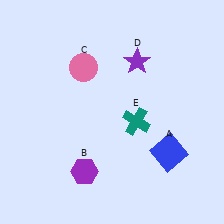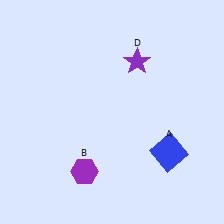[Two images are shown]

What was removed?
The pink circle (C), the teal cross (E) were removed in Image 2.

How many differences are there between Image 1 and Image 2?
There are 2 differences between the two images.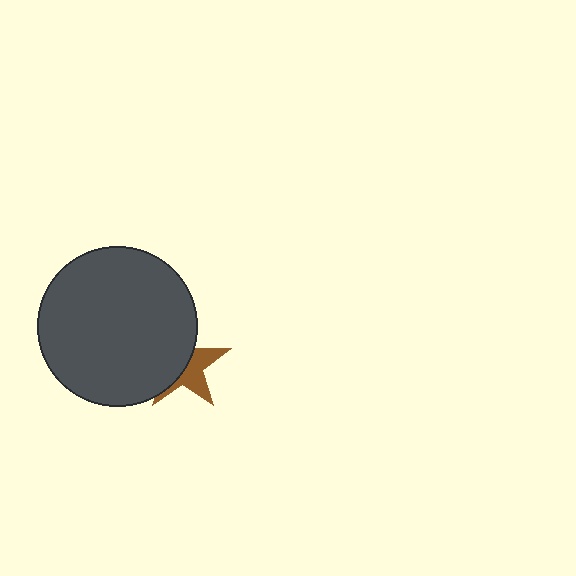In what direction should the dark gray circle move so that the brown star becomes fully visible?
The dark gray circle should move left. That is the shortest direction to clear the overlap and leave the brown star fully visible.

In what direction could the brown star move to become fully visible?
The brown star could move right. That would shift it out from behind the dark gray circle entirely.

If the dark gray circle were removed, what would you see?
You would see the complete brown star.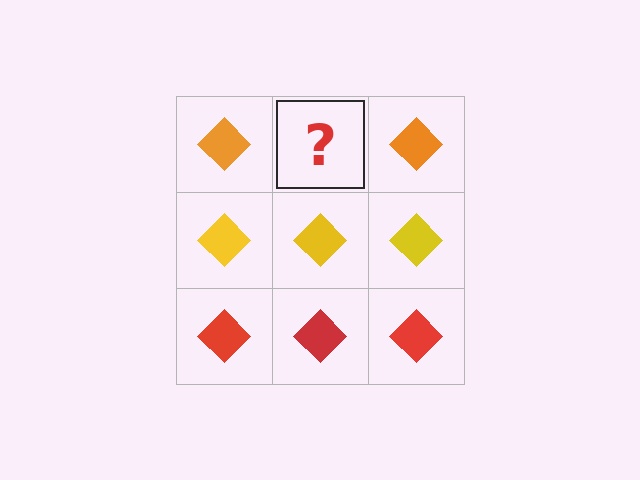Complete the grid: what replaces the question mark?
The question mark should be replaced with an orange diamond.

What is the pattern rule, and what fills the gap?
The rule is that each row has a consistent color. The gap should be filled with an orange diamond.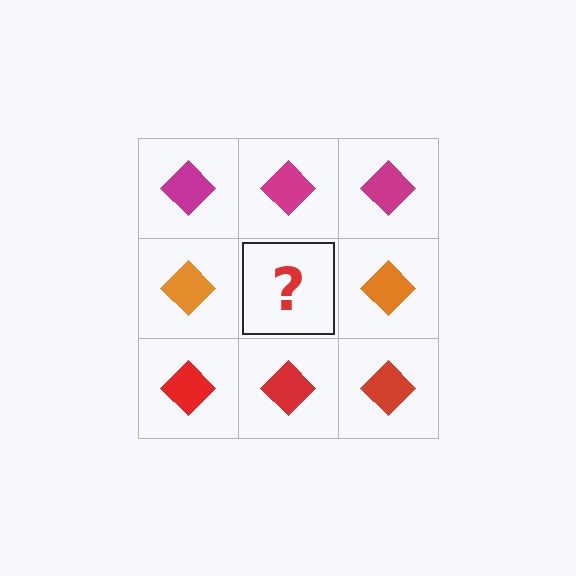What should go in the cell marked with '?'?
The missing cell should contain an orange diamond.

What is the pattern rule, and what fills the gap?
The rule is that each row has a consistent color. The gap should be filled with an orange diamond.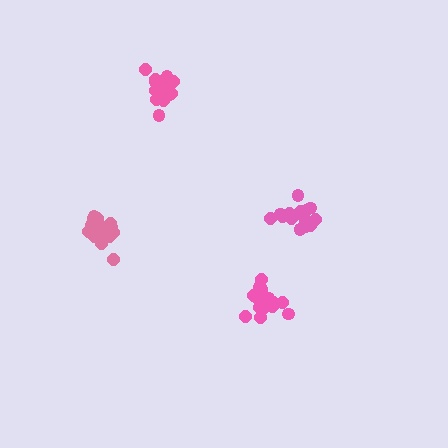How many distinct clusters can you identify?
There are 4 distinct clusters.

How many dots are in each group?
Group 1: 17 dots, Group 2: 17 dots, Group 3: 18 dots, Group 4: 18 dots (70 total).